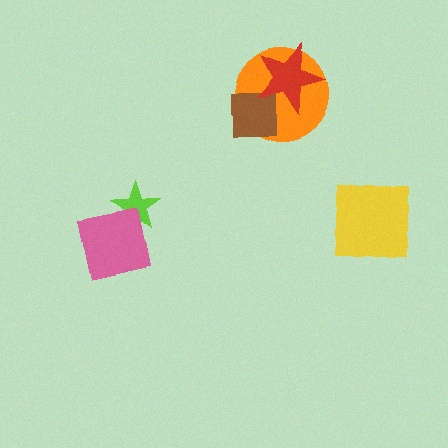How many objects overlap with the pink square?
1 object overlaps with the pink square.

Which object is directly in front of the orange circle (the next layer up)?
The brown square is directly in front of the orange circle.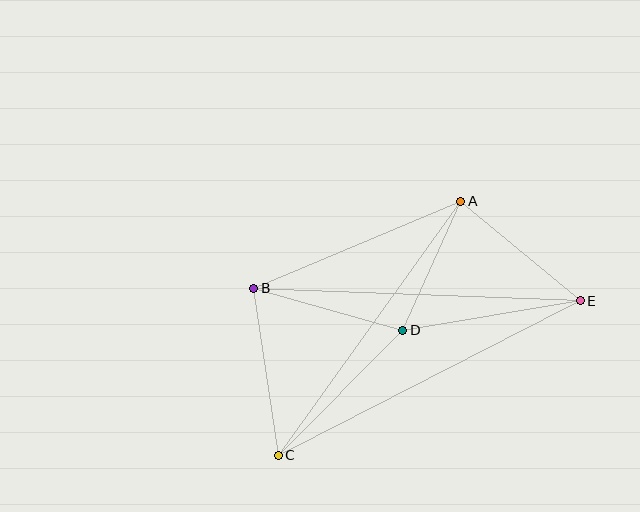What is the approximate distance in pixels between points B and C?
The distance between B and C is approximately 169 pixels.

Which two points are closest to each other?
Points A and D are closest to each other.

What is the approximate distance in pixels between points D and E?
The distance between D and E is approximately 180 pixels.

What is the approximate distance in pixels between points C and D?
The distance between C and D is approximately 177 pixels.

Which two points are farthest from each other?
Points C and E are farthest from each other.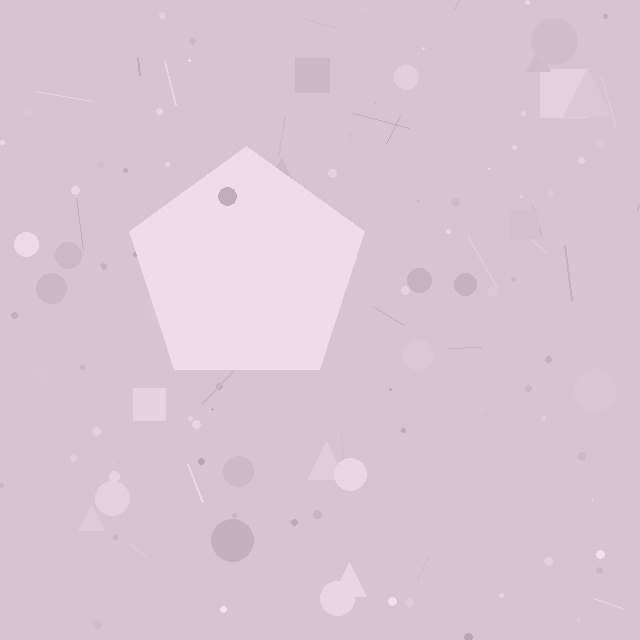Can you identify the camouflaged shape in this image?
The camouflaged shape is a pentagon.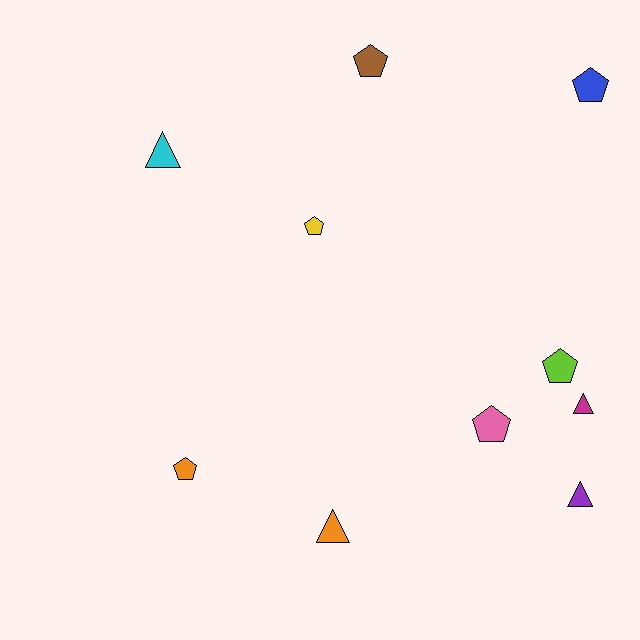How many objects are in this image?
There are 10 objects.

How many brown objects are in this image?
There is 1 brown object.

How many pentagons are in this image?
There are 6 pentagons.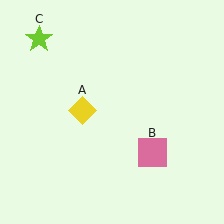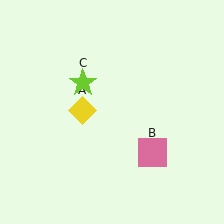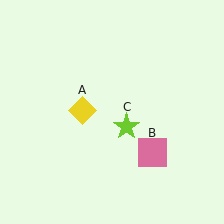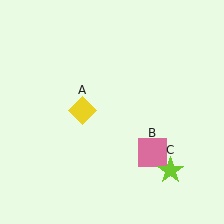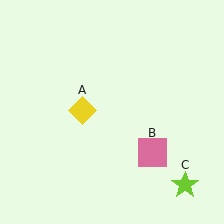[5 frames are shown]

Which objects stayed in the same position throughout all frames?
Yellow diamond (object A) and pink square (object B) remained stationary.